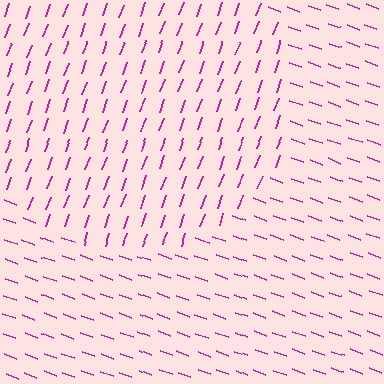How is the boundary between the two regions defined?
The boundary is defined purely by a change in line orientation (approximately 90 degrees difference). All lines are the same color and thickness.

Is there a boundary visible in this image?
Yes, there is a texture boundary formed by a change in line orientation.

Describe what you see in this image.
The image is filled with small magenta line segments. A circle region in the image has lines oriented differently from the surrounding lines, creating a visible texture boundary.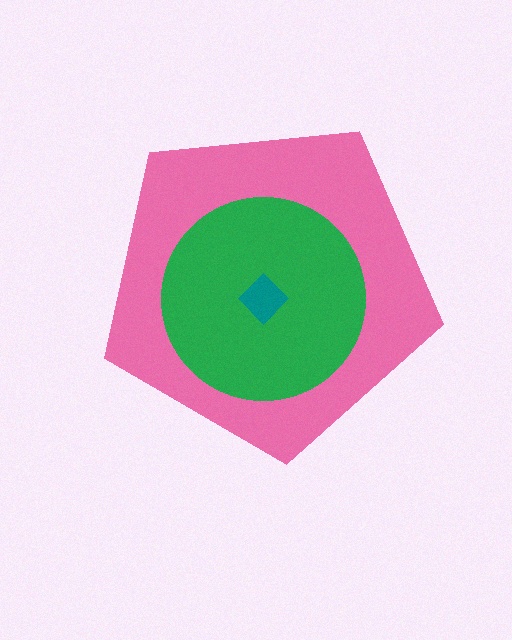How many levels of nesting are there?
3.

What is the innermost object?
The teal diamond.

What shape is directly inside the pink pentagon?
The green circle.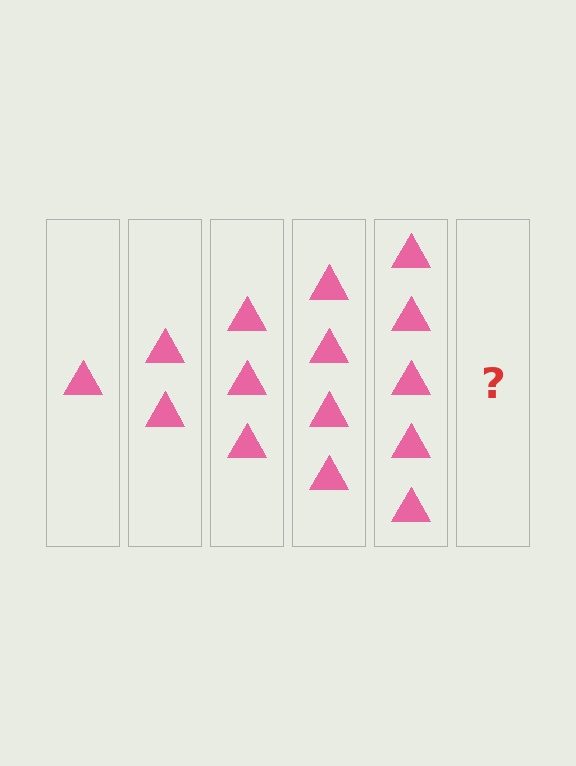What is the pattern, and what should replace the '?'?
The pattern is that each step adds one more triangle. The '?' should be 6 triangles.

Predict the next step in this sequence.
The next step is 6 triangles.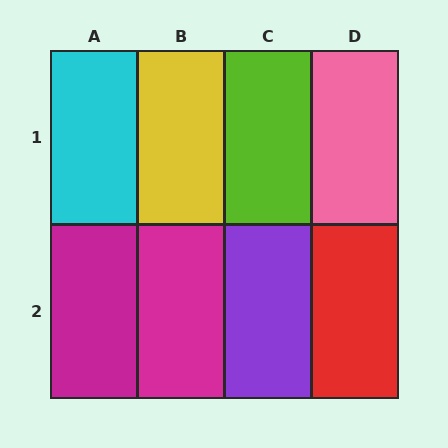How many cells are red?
1 cell is red.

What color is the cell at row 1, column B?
Yellow.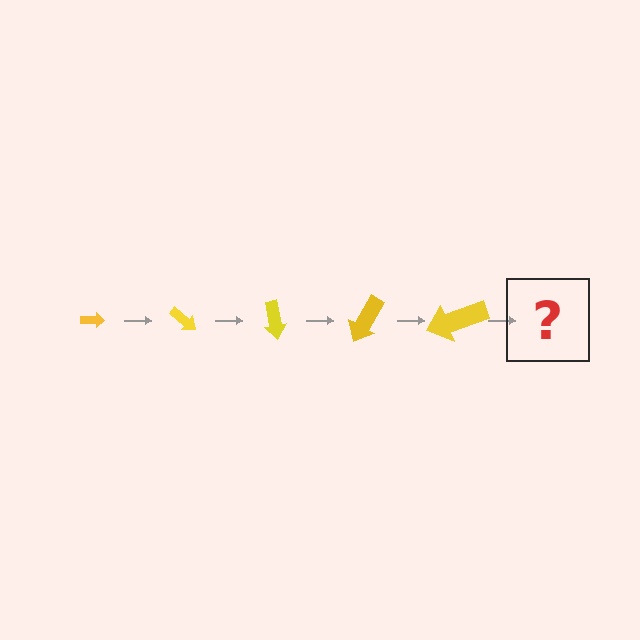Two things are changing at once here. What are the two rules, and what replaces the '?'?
The two rules are that the arrow grows larger each step and it rotates 40 degrees each step. The '?' should be an arrow, larger than the previous one and rotated 200 degrees from the start.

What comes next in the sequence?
The next element should be an arrow, larger than the previous one and rotated 200 degrees from the start.